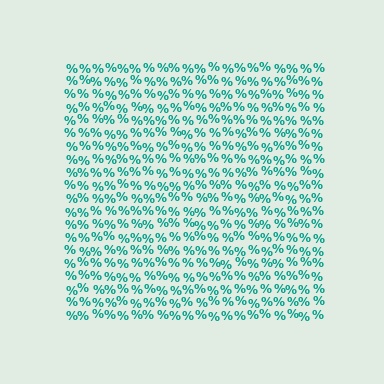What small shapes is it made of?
It is made of small percent signs.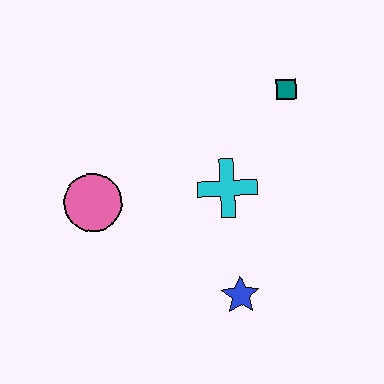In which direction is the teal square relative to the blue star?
The teal square is above the blue star.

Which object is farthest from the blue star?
The teal square is farthest from the blue star.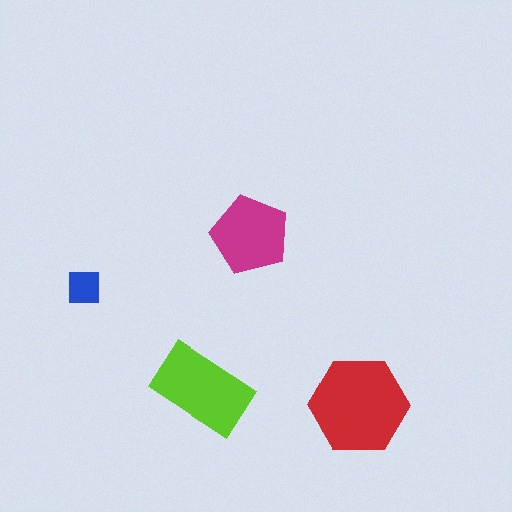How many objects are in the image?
There are 4 objects in the image.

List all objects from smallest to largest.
The blue square, the magenta pentagon, the lime rectangle, the red hexagon.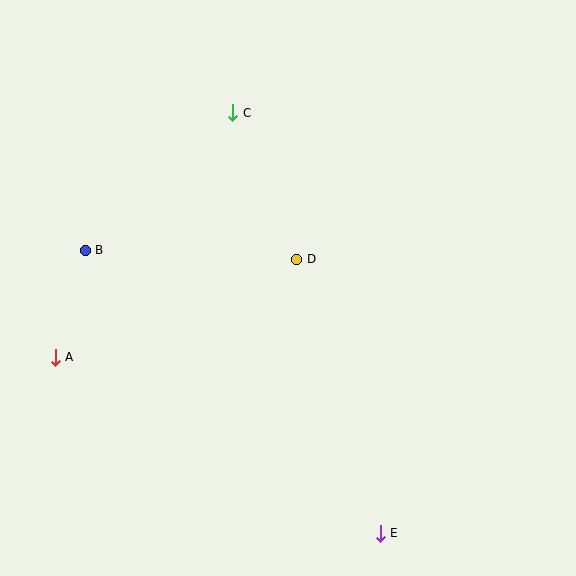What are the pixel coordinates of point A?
Point A is at (55, 357).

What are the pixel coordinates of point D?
Point D is at (297, 259).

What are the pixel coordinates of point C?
Point C is at (233, 113).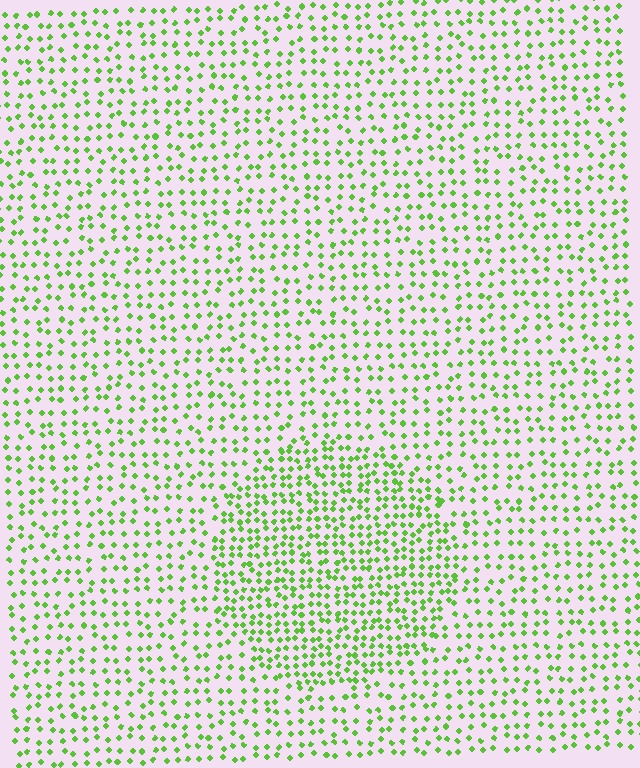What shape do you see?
I see a circle.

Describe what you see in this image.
The image contains small lime elements arranged at two different densities. A circle-shaped region is visible where the elements are more densely packed than the surrounding area.